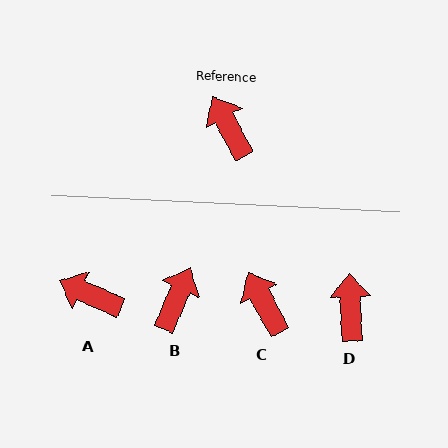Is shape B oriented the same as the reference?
No, it is off by about 51 degrees.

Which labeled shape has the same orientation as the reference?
C.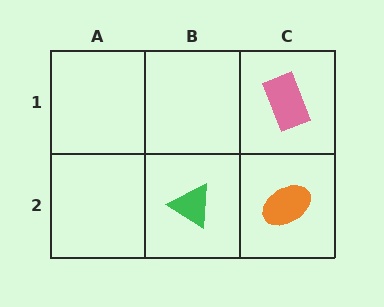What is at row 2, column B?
A green triangle.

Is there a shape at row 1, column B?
No, that cell is empty.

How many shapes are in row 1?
1 shape.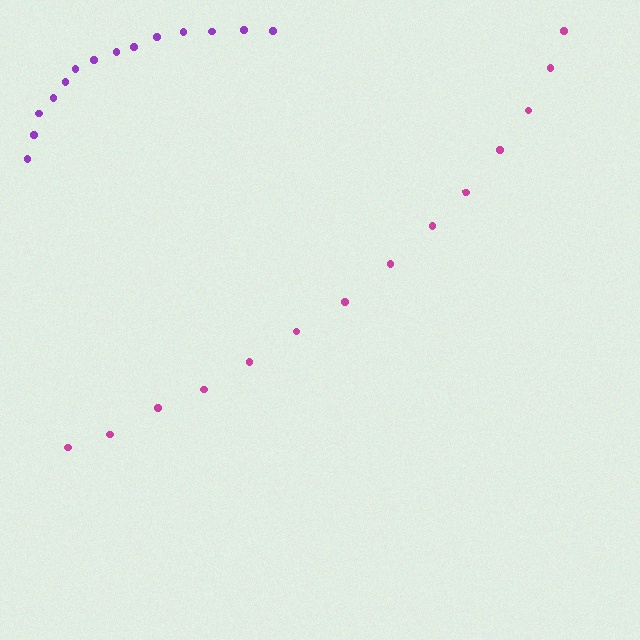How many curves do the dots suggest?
There are 2 distinct paths.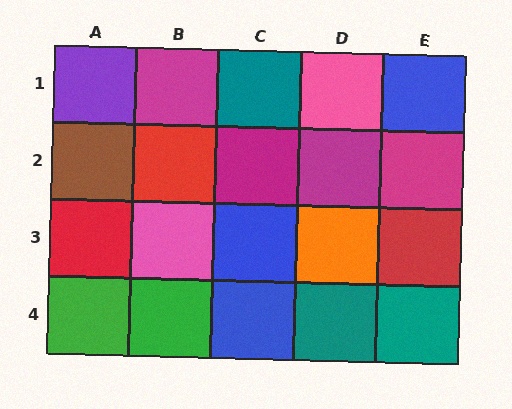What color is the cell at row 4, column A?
Green.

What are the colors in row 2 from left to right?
Brown, red, magenta, magenta, magenta.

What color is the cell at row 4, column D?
Teal.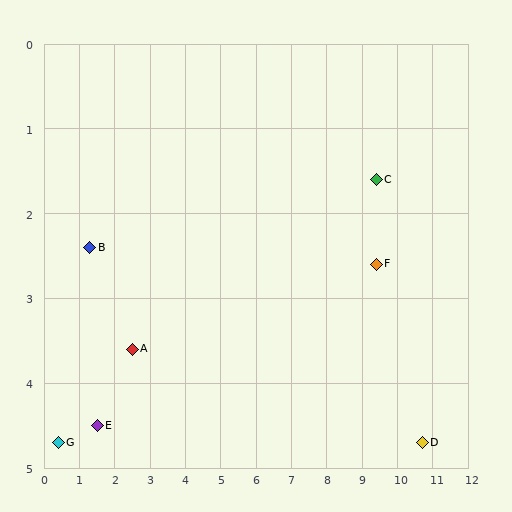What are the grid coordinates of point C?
Point C is at approximately (9.4, 1.6).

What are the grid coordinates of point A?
Point A is at approximately (2.5, 3.6).